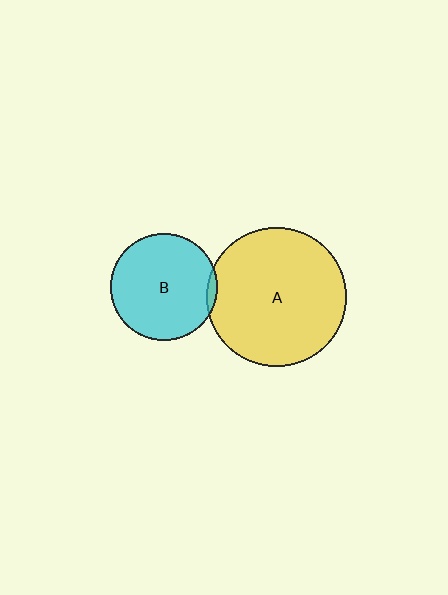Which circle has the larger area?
Circle A (yellow).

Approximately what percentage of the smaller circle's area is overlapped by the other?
Approximately 5%.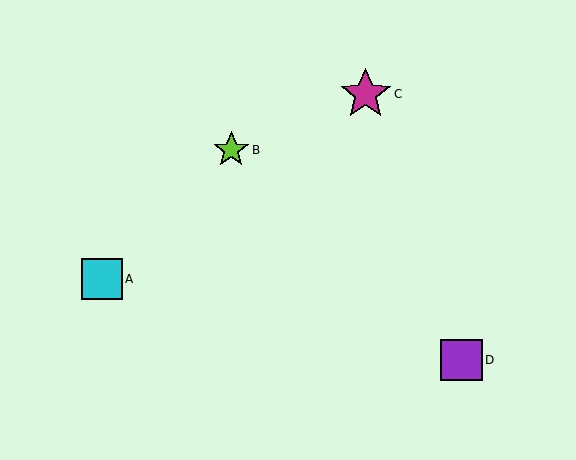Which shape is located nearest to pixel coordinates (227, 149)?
The lime star (labeled B) at (231, 150) is nearest to that location.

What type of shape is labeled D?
Shape D is a purple square.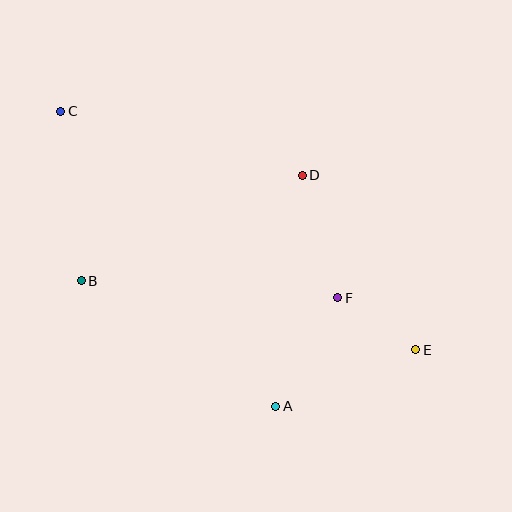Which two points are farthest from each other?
Points C and E are farthest from each other.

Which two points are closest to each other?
Points E and F are closest to each other.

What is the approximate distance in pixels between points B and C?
The distance between B and C is approximately 171 pixels.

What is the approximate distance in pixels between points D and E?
The distance between D and E is approximately 208 pixels.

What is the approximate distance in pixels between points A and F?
The distance between A and F is approximately 125 pixels.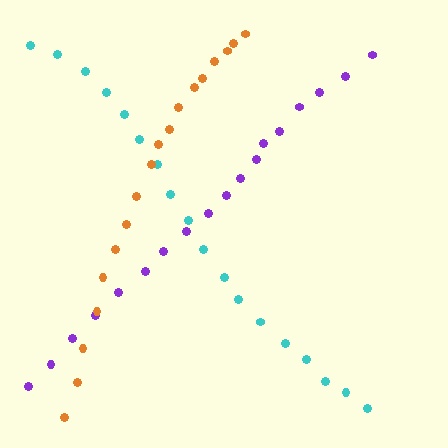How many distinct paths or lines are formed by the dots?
There are 3 distinct paths.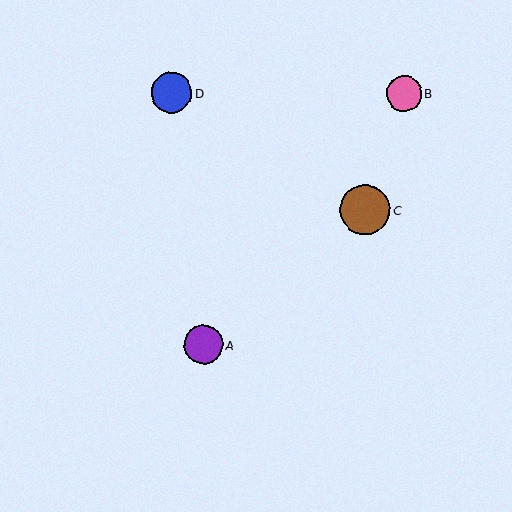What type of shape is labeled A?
Shape A is a purple circle.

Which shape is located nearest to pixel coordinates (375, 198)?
The brown circle (labeled C) at (365, 210) is nearest to that location.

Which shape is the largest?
The brown circle (labeled C) is the largest.